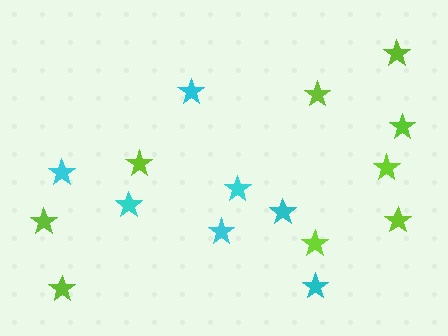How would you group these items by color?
There are 2 groups: one group of lime stars (9) and one group of cyan stars (7).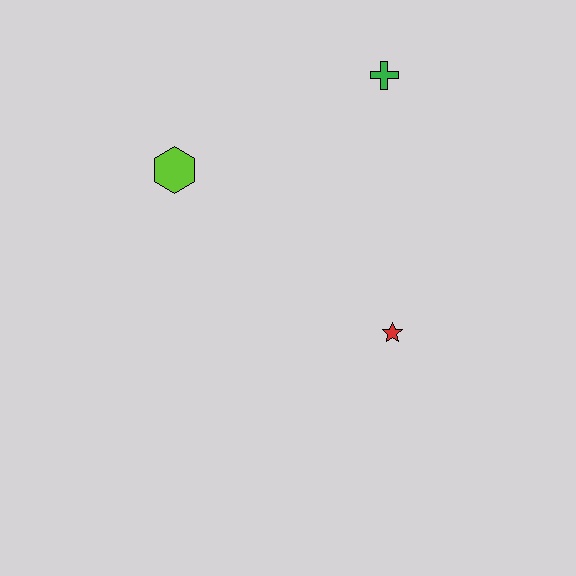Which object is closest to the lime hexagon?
The green cross is closest to the lime hexagon.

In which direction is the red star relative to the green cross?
The red star is below the green cross.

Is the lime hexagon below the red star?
No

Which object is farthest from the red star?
The lime hexagon is farthest from the red star.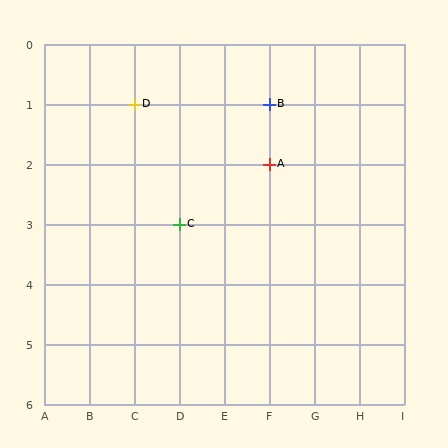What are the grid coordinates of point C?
Point C is at grid coordinates (D, 3).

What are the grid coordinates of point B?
Point B is at grid coordinates (F, 1).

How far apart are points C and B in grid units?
Points C and B are 2 columns and 2 rows apart (about 2.8 grid units diagonally).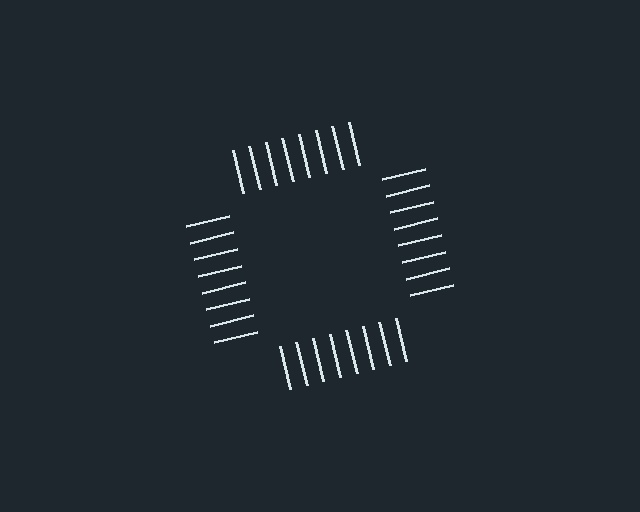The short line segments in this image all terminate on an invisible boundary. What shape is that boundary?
An illusory square — the line segments terminate on its edges but no continuous stroke is drawn.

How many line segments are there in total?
32 — 8 along each of the 4 edges.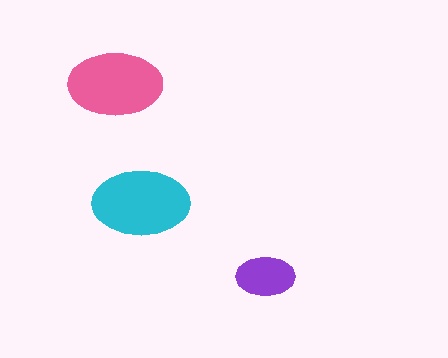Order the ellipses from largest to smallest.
the cyan one, the pink one, the purple one.